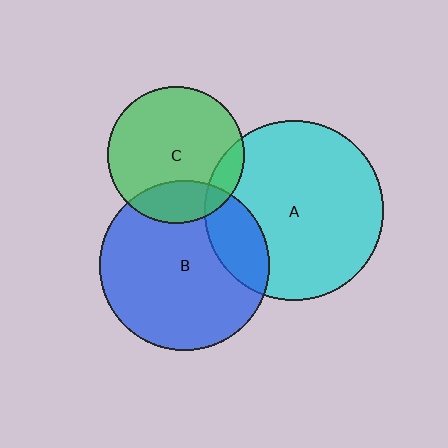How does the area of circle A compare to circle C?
Approximately 1.7 times.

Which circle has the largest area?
Circle A (cyan).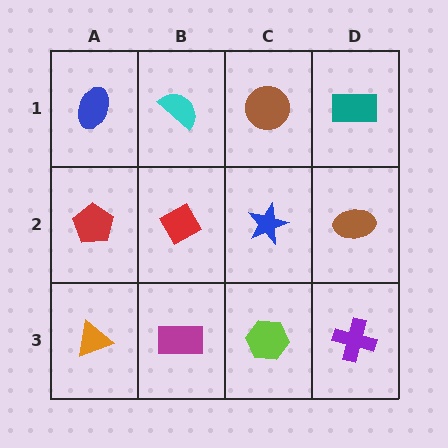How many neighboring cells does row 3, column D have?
2.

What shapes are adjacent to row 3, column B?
A red diamond (row 2, column B), an orange triangle (row 3, column A), a lime hexagon (row 3, column C).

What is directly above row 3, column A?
A red pentagon.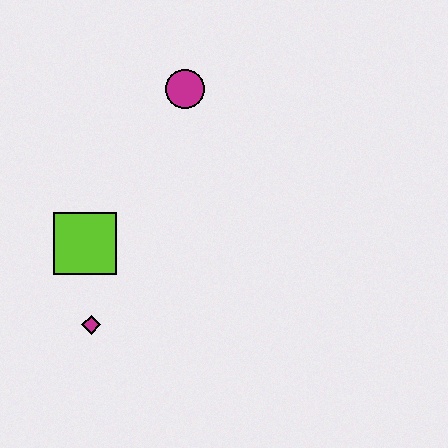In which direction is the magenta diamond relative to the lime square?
The magenta diamond is below the lime square.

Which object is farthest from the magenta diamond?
The magenta circle is farthest from the magenta diamond.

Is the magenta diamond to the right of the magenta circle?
No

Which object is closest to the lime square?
The magenta diamond is closest to the lime square.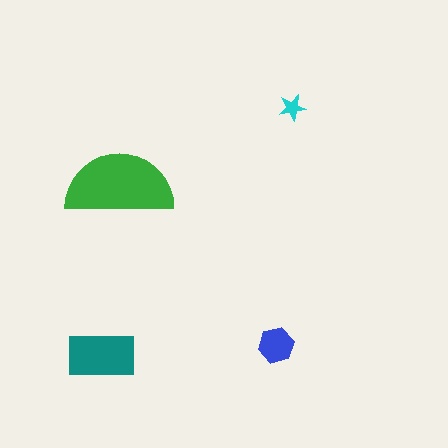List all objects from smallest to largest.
The cyan star, the blue hexagon, the teal rectangle, the green semicircle.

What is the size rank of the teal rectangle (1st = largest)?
2nd.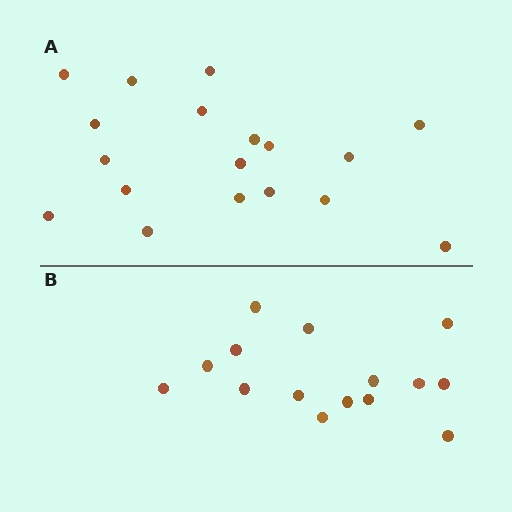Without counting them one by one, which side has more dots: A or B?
Region A (the top region) has more dots.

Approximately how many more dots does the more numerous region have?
Region A has just a few more — roughly 2 or 3 more dots than region B.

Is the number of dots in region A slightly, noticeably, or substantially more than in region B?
Region A has only slightly more — the two regions are fairly close. The ratio is roughly 1.2 to 1.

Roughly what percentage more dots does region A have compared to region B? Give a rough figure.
About 20% more.